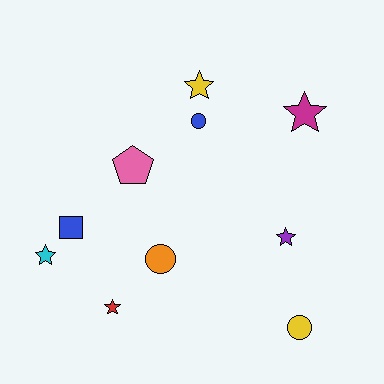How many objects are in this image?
There are 10 objects.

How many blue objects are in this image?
There are 2 blue objects.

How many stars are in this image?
There are 5 stars.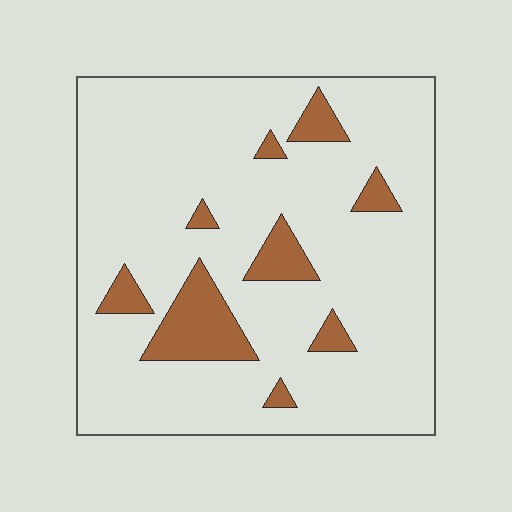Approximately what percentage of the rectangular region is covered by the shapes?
Approximately 15%.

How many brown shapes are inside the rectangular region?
9.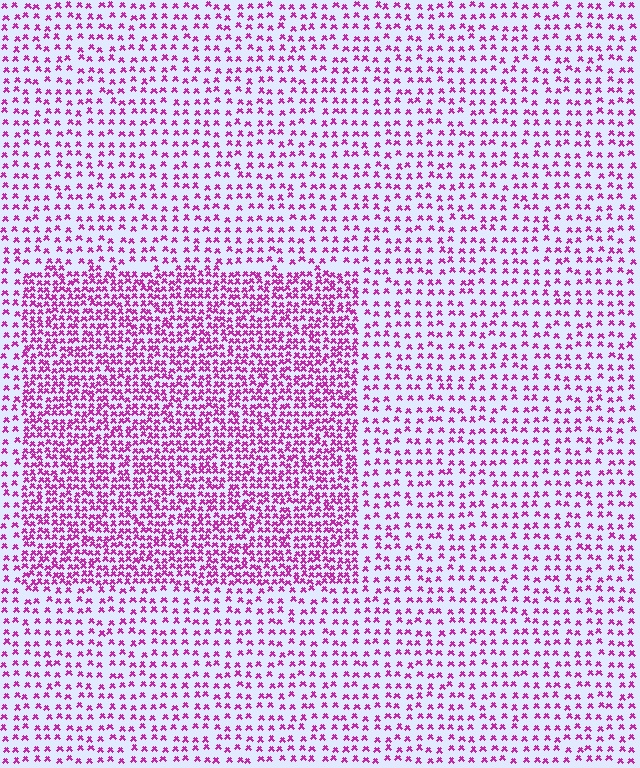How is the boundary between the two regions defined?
The boundary is defined by a change in element density (approximately 2.1x ratio). All elements are the same color, size, and shape.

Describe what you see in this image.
The image contains small magenta elements arranged at two different densities. A rectangle-shaped region is visible where the elements are more densely packed than the surrounding area.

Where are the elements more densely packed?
The elements are more densely packed inside the rectangle boundary.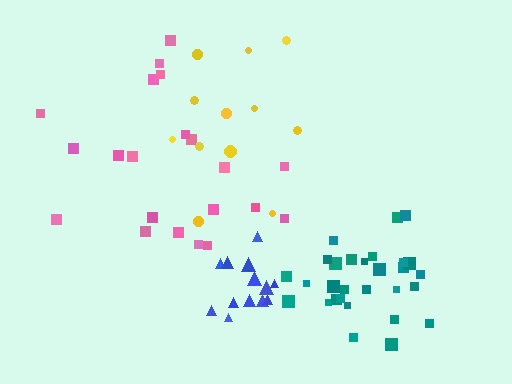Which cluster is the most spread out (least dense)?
Yellow.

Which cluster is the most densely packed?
Blue.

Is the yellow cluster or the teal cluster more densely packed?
Teal.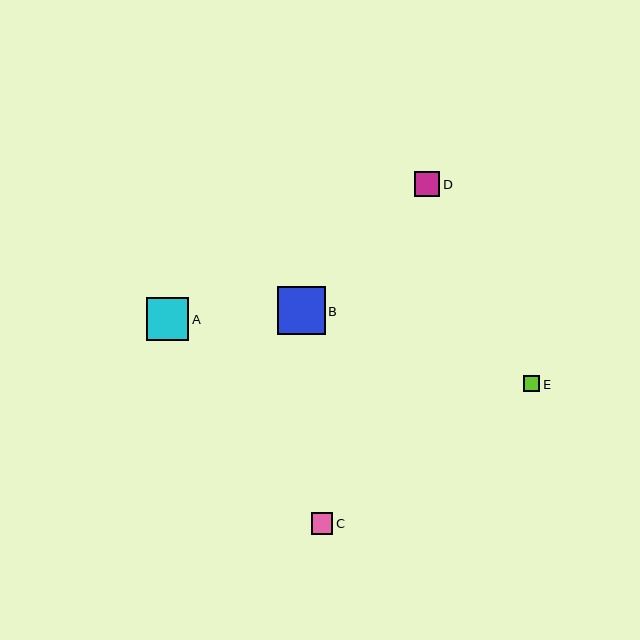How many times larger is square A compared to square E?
Square A is approximately 2.6 times the size of square E.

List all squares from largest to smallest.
From largest to smallest: B, A, D, C, E.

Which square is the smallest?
Square E is the smallest with a size of approximately 16 pixels.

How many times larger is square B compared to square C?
Square B is approximately 2.2 times the size of square C.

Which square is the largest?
Square B is the largest with a size of approximately 48 pixels.